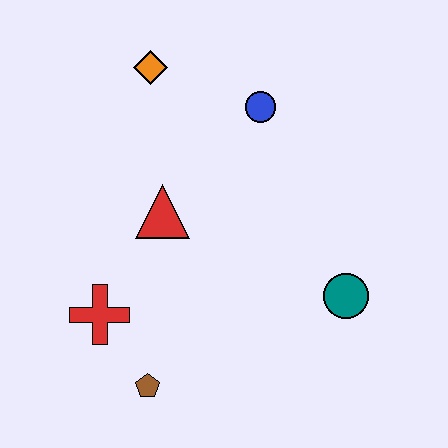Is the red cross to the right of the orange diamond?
No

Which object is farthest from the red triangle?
The teal circle is farthest from the red triangle.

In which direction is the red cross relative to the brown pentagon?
The red cross is above the brown pentagon.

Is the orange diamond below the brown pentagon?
No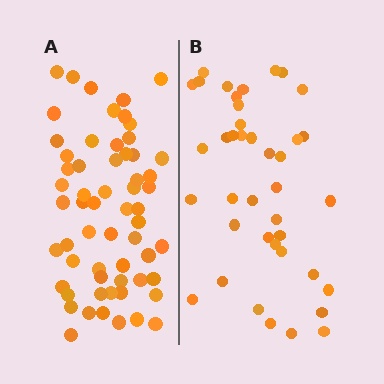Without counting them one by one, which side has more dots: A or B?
Region A (the left region) has more dots.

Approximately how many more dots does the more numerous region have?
Region A has approximately 20 more dots than region B.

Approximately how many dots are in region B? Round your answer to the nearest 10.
About 40 dots.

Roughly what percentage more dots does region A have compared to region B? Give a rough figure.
About 50% more.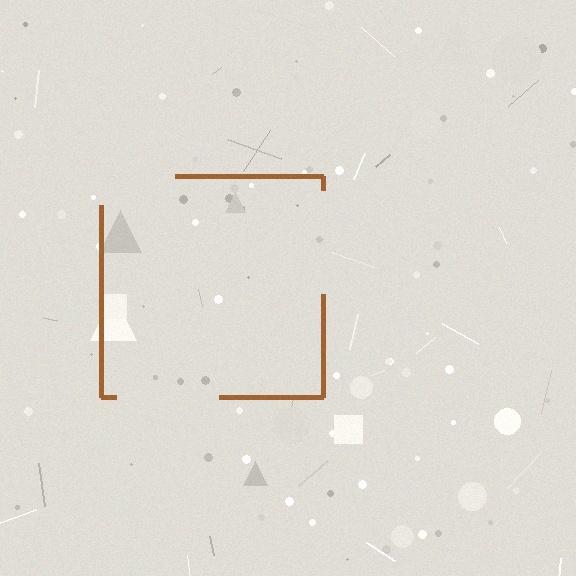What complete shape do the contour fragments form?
The contour fragments form a square.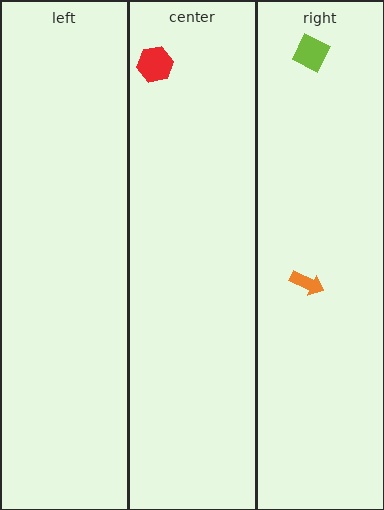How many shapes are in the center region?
1.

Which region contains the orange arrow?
The right region.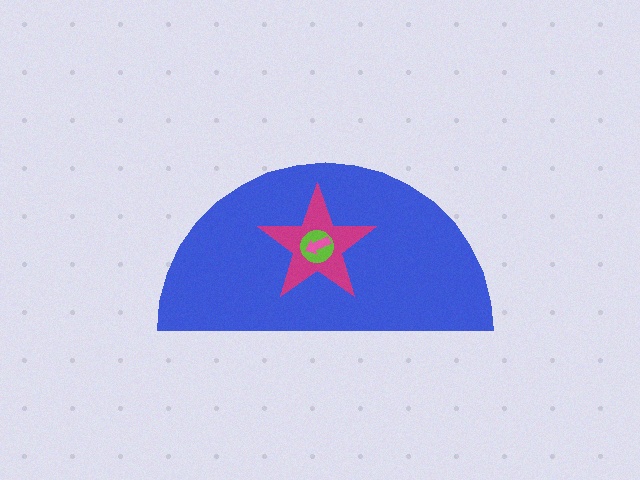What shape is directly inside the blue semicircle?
The magenta star.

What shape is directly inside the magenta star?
The lime circle.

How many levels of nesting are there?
4.